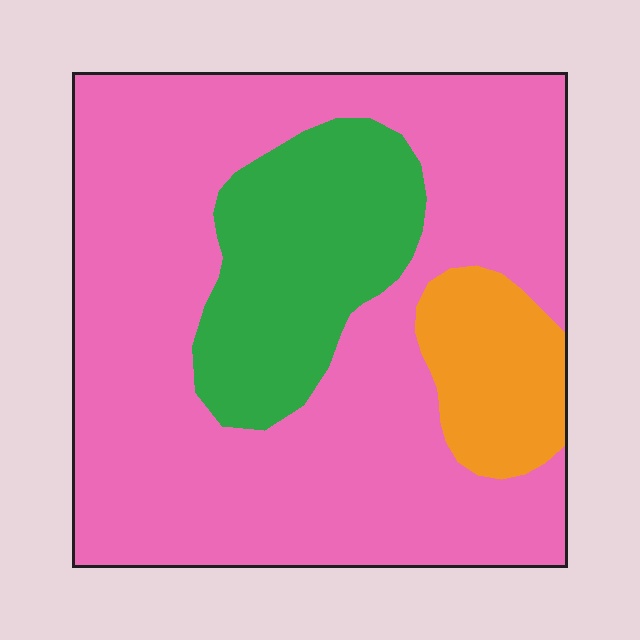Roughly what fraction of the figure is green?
Green takes up about one fifth (1/5) of the figure.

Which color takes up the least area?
Orange, at roughly 10%.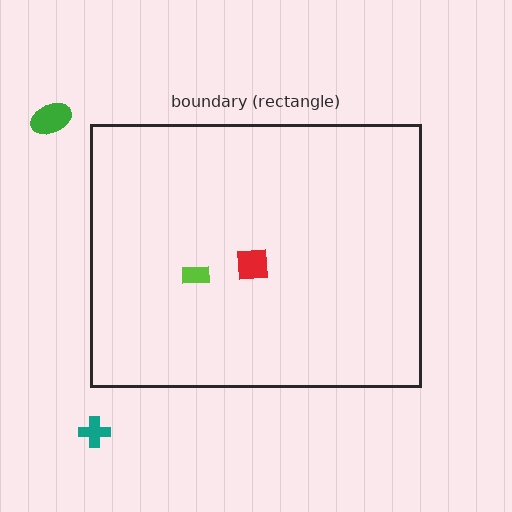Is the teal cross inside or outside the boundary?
Outside.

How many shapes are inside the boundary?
2 inside, 2 outside.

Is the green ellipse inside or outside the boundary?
Outside.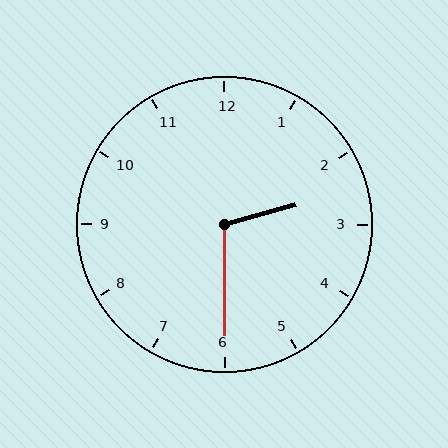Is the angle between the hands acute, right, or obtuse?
It is obtuse.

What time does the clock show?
2:30.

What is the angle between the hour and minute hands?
Approximately 105 degrees.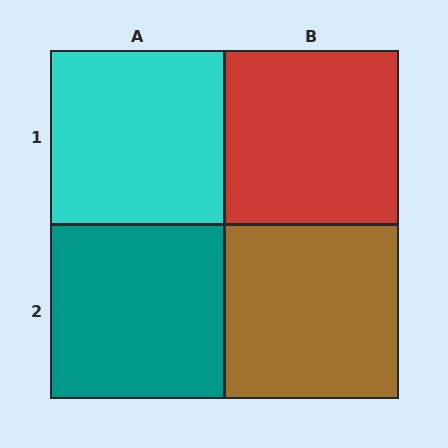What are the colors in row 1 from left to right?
Cyan, red.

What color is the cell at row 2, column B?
Brown.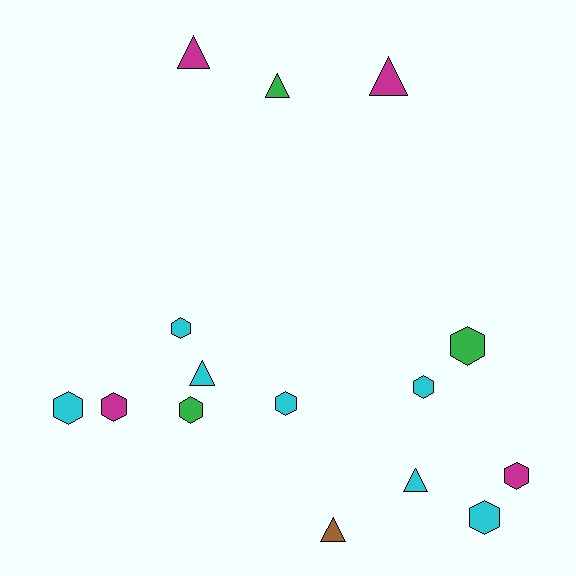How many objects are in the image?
There are 15 objects.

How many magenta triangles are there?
There are 2 magenta triangles.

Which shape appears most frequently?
Hexagon, with 9 objects.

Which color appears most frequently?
Cyan, with 7 objects.